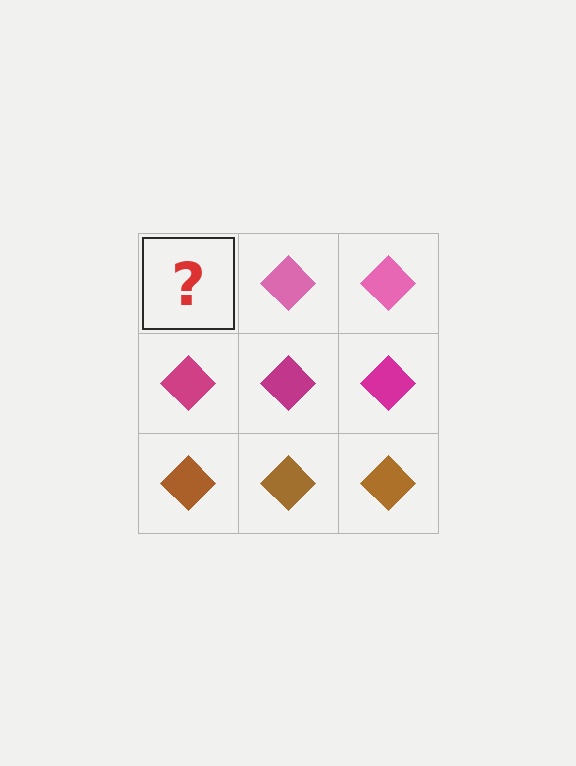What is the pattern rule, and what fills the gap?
The rule is that each row has a consistent color. The gap should be filled with a pink diamond.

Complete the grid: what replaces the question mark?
The question mark should be replaced with a pink diamond.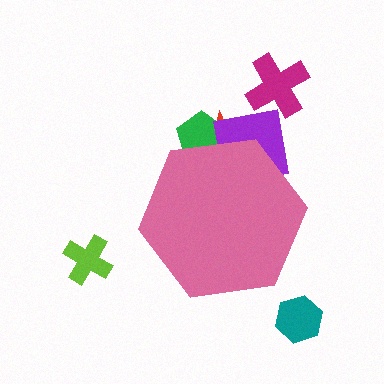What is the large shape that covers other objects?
A pink hexagon.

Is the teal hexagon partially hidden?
No, the teal hexagon is fully visible.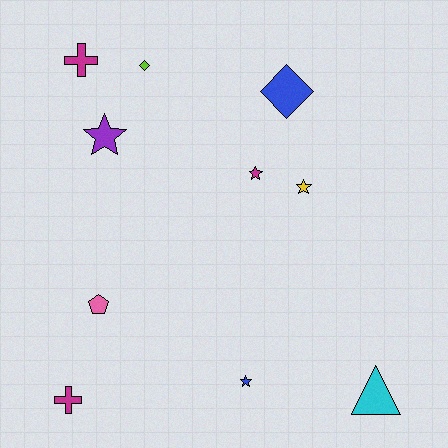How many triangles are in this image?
There is 1 triangle.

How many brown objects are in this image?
There are no brown objects.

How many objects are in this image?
There are 10 objects.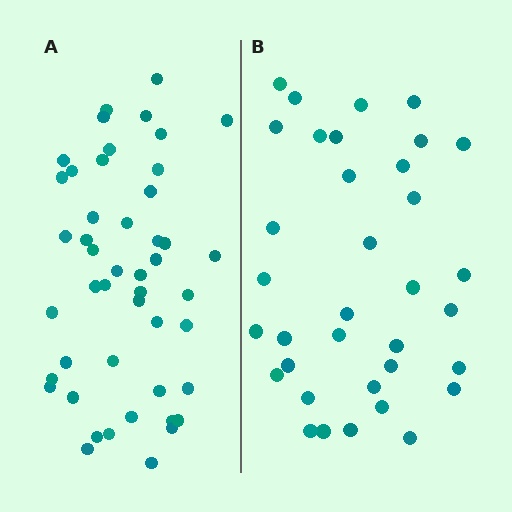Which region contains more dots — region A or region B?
Region A (the left region) has more dots.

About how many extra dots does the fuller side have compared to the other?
Region A has roughly 12 or so more dots than region B.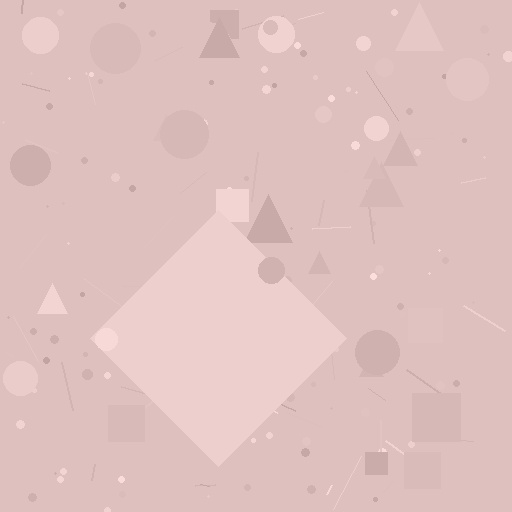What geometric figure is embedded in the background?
A diamond is embedded in the background.